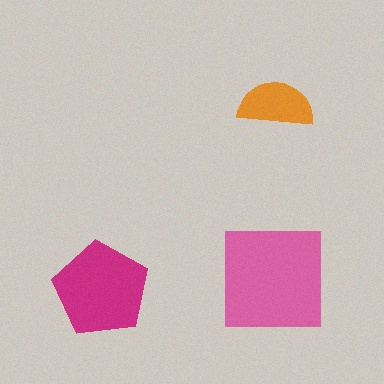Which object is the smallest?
The orange semicircle.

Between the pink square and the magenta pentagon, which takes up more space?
The pink square.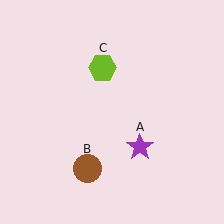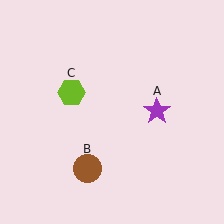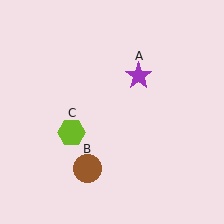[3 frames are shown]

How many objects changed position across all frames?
2 objects changed position: purple star (object A), lime hexagon (object C).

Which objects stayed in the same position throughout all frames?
Brown circle (object B) remained stationary.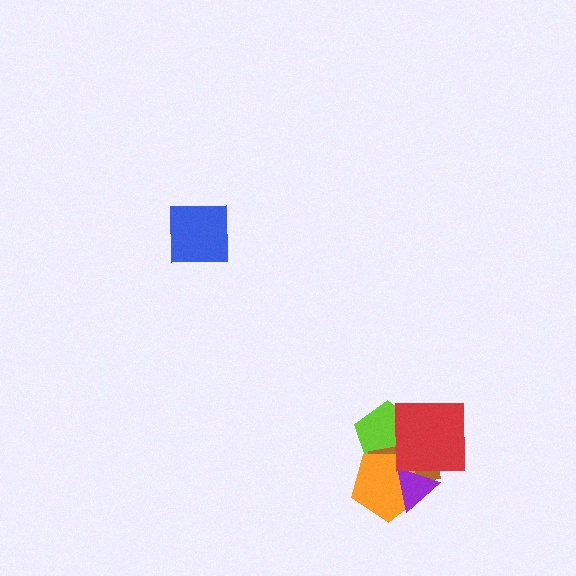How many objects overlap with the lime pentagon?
3 objects overlap with the lime pentagon.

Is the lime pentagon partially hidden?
Yes, it is partially covered by another shape.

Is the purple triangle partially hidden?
Yes, it is partially covered by another shape.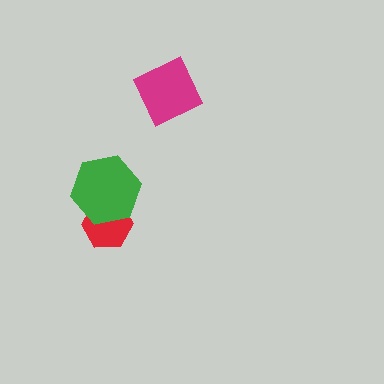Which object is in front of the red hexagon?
The green hexagon is in front of the red hexagon.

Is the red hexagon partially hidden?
Yes, it is partially covered by another shape.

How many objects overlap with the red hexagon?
1 object overlaps with the red hexagon.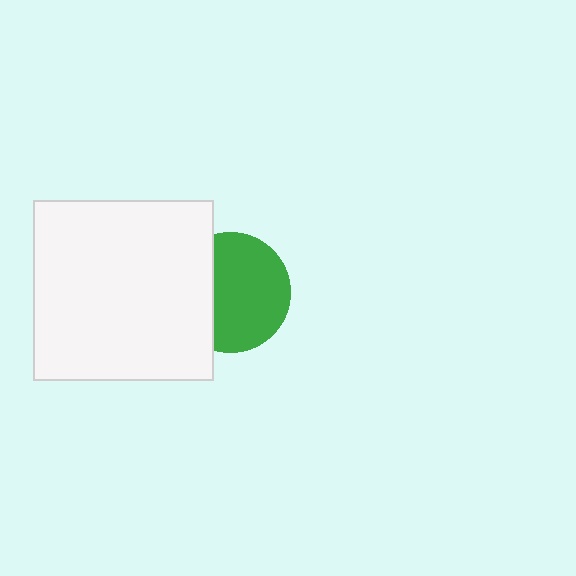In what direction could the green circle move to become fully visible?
The green circle could move right. That would shift it out from behind the white square entirely.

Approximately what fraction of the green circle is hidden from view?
Roughly 32% of the green circle is hidden behind the white square.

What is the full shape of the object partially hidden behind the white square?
The partially hidden object is a green circle.